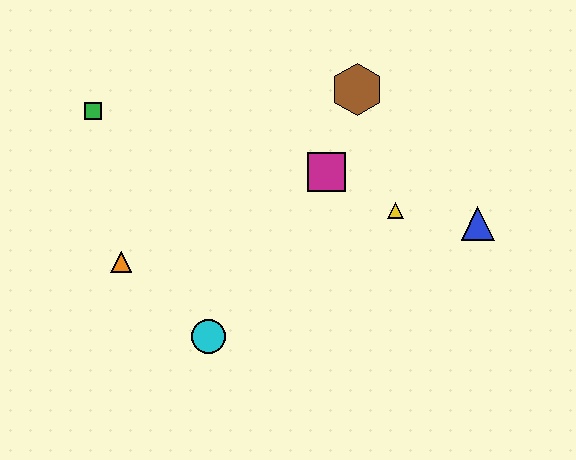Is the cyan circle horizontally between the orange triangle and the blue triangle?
Yes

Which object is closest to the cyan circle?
The orange triangle is closest to the cyan circle.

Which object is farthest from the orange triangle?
The blue triangle is farthest from the orange triangle.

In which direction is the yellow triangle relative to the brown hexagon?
The yellow triangle is below the brown hexagon.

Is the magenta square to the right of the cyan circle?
Yes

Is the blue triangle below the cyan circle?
No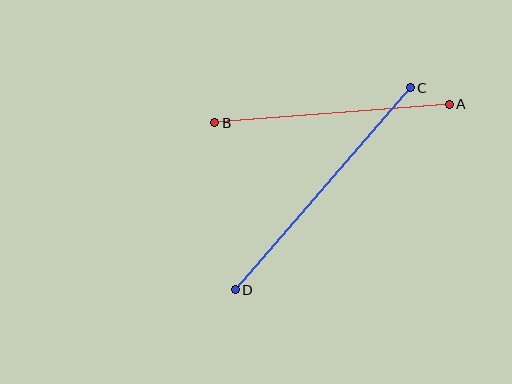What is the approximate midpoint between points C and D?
The midpoint is at approximately (323, 189) pixels.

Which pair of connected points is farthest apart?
Points C and D are farthest apart.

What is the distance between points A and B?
The distance is approximately 235 pixels.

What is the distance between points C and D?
The distance is approximately 267 pixels.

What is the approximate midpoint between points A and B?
The midpoint is at approximately (332, 113) pixels.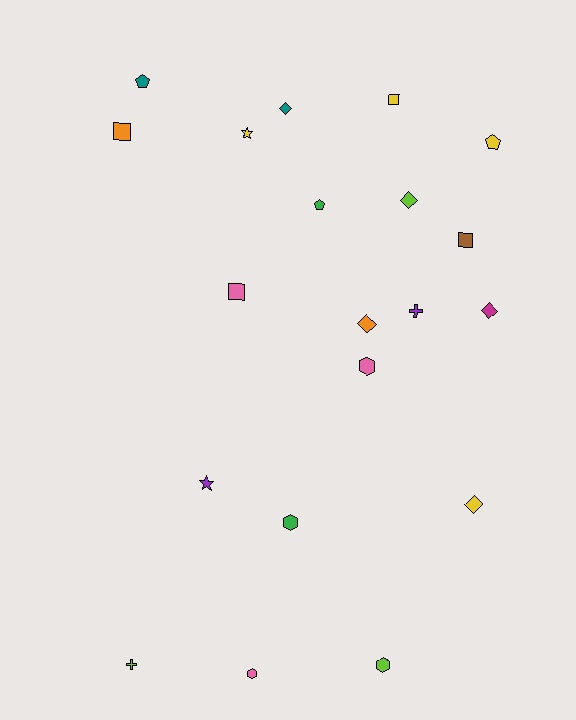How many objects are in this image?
There are 20 objects.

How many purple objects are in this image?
There are 2 purple objects.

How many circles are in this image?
There are no circles.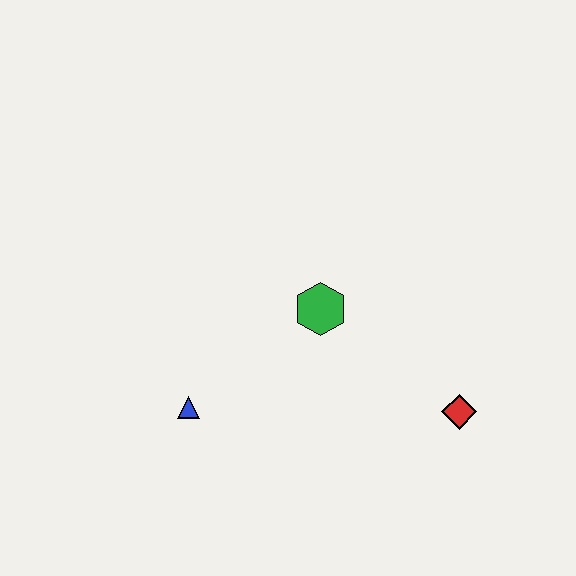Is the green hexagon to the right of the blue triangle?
Yes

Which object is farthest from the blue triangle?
The red diamond is farthest from the blue triangle.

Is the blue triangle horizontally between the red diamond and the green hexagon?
No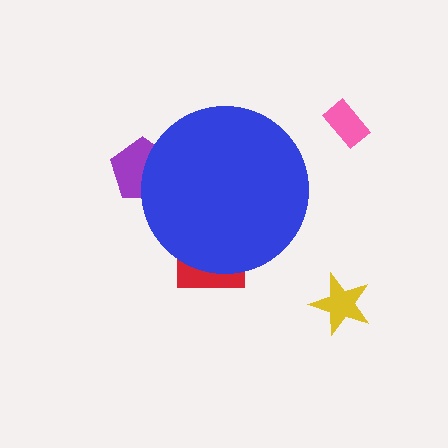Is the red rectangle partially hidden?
Yes, the red rectangle is partially hidden behind the blue circle.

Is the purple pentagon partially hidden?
Yes, the purple pentagon is partially hidden behind the blue circle.